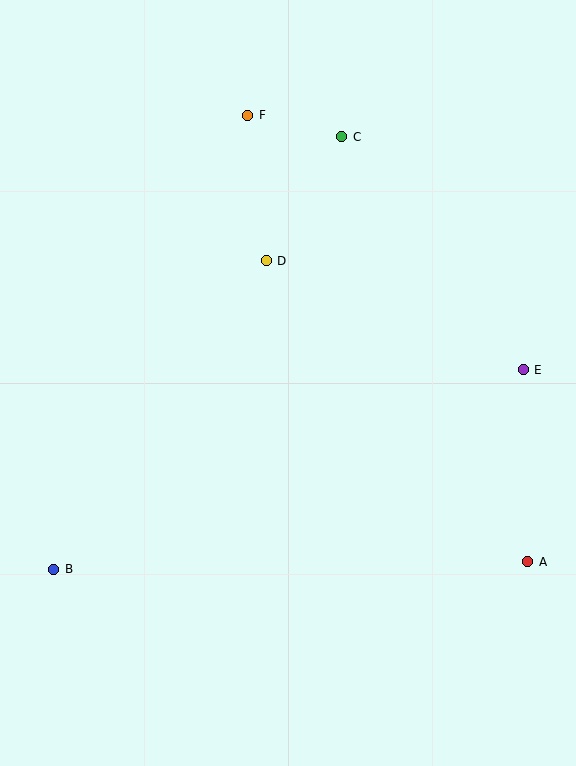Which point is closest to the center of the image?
Point D at (266, 261) is closest to the center.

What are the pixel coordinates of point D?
Point D is at (266, 261).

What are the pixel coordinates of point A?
Point A is at (527, 562).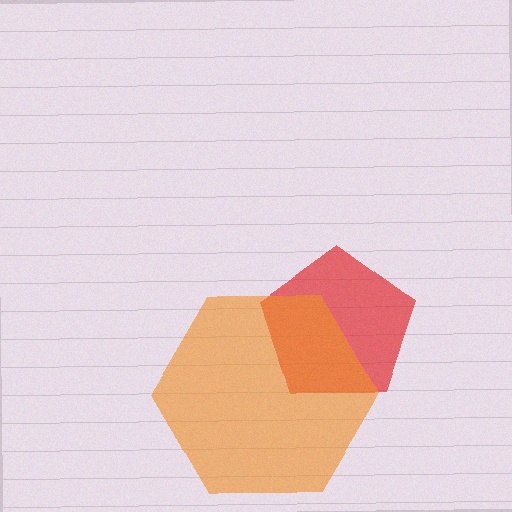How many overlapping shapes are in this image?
There are 2 overlapping shapes in the image.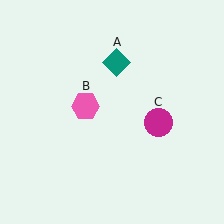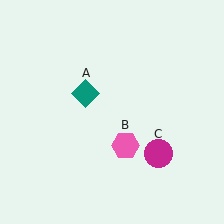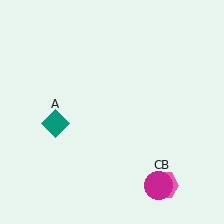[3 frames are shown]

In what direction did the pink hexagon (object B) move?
The pink hexagon (object B) moved down and to the right.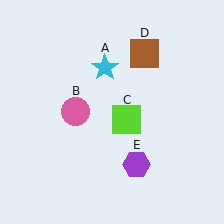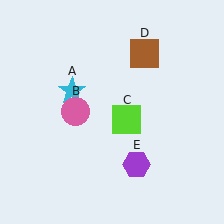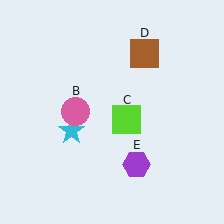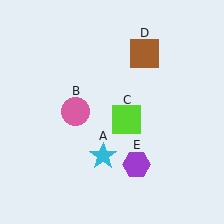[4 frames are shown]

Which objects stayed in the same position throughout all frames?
Pink circle (object B) and lime square (object C) and brown square (object D) and purple hexagon (object E) remained stationary.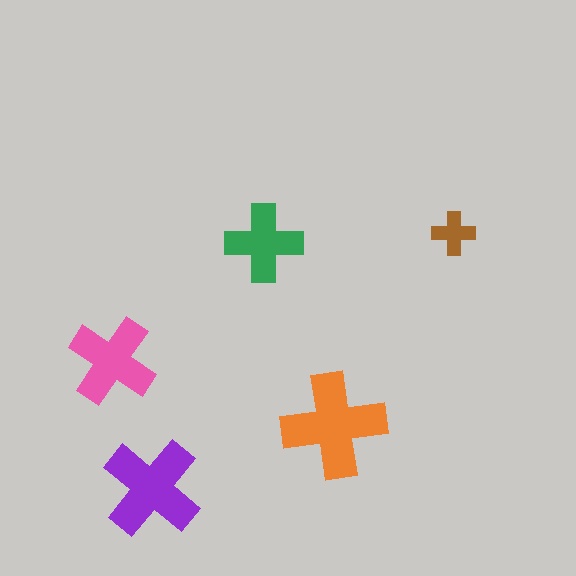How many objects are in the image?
There are 5 objects in the image.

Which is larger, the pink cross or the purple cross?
The purple one.